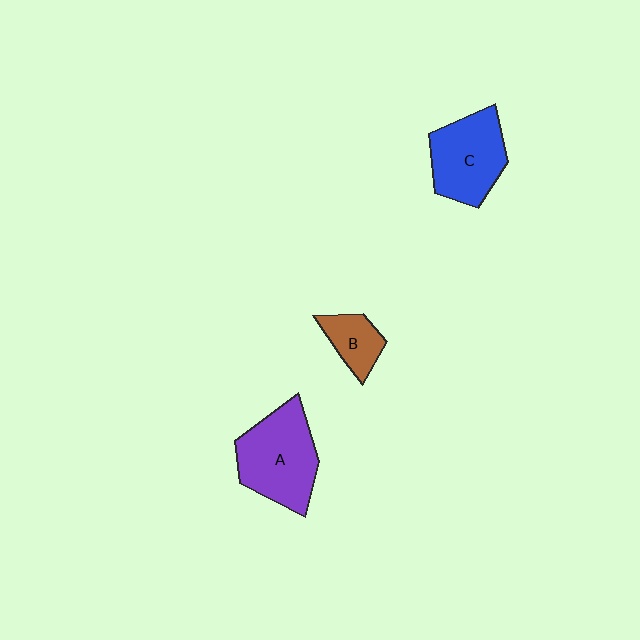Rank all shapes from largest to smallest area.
From largest to smallest: A (purple), C (blue), B (brown).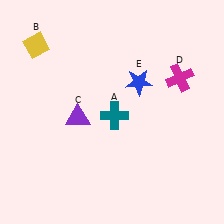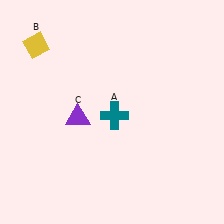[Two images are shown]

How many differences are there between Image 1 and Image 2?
There are 2 differences between the two images.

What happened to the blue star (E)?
The blue star (E) was removed in Image 2. It was in the top-right area of Image 1.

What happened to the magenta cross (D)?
The magenta cross (D) was removed in Image 2. It was in the top-right area of Image 1.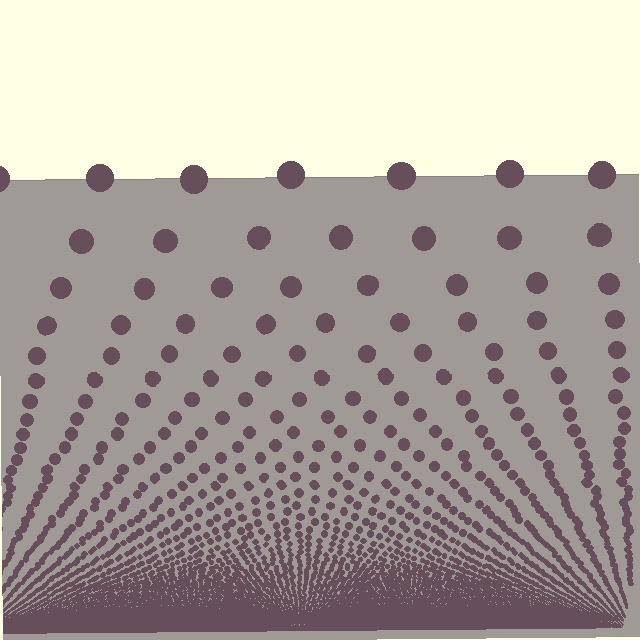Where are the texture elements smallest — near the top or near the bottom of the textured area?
Near the bottom.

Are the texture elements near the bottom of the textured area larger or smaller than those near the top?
Smaller. The gradient is inverted — elements near the bottom are smaller and denser.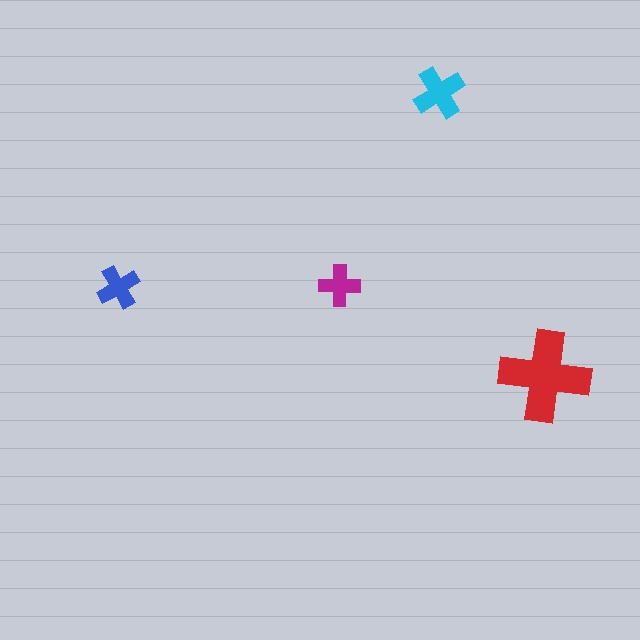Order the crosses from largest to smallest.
the red one, the cyan one, the blue one, the magenta one.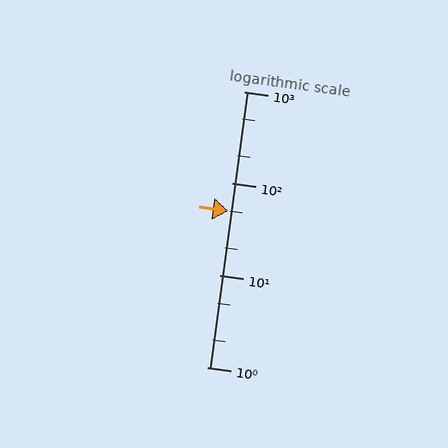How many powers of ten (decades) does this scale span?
The scale spans 3 decades, from 1 to 1000.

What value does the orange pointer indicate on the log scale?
The pointer indicates approximately 50.